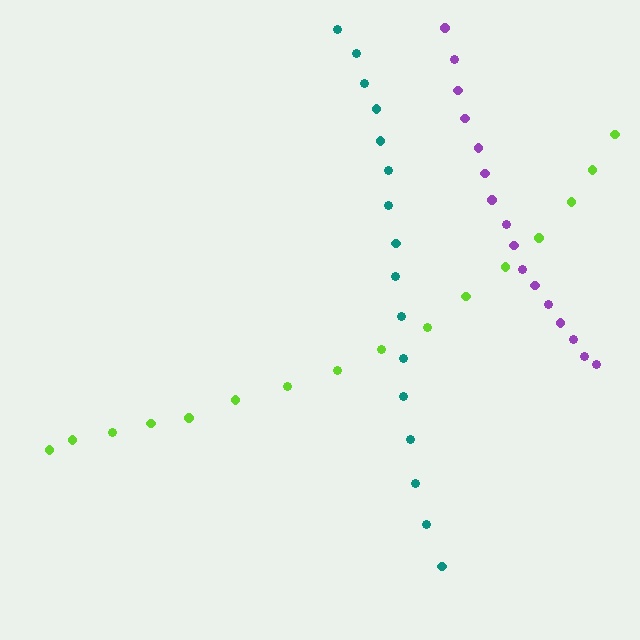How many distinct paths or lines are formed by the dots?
There are 3 distinct paths.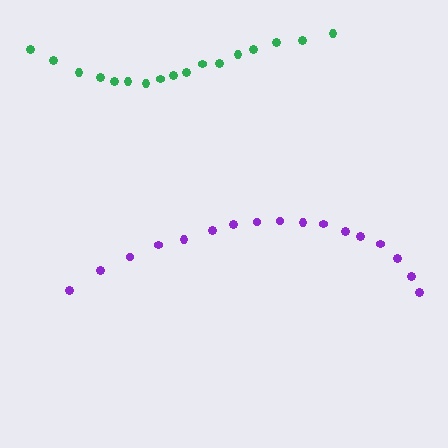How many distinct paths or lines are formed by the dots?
There are 2 distinct paths.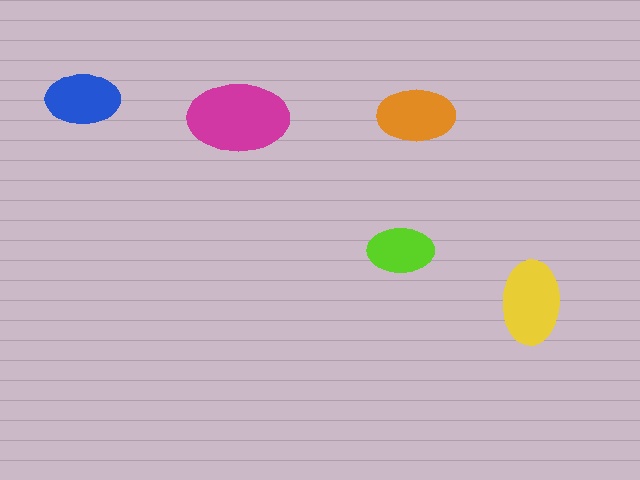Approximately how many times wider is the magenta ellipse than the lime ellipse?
About 1.5 times wider.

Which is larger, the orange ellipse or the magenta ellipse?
The magenta one.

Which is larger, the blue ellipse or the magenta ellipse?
The magenta one.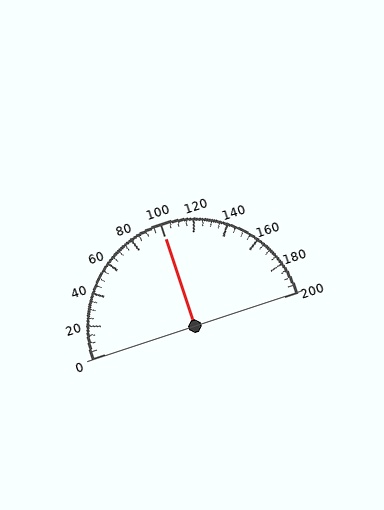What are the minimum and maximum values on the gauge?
The gauge ranges from 0 to 200.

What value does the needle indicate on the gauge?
The needle indicates approximately 100.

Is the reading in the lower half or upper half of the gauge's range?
The reading is in the upper half of the range (0 to 200).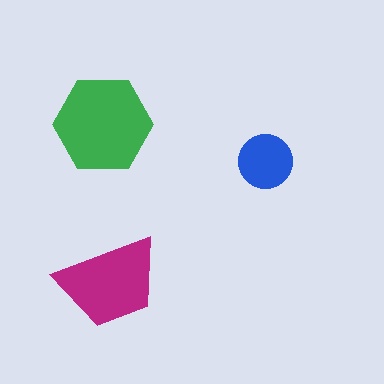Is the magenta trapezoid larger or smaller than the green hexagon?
Smaller.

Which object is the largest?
The green hexagon.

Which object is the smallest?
The blue circle.